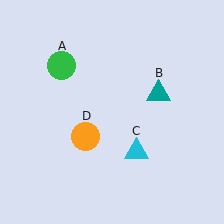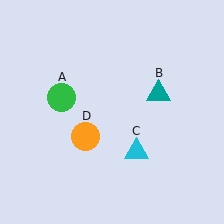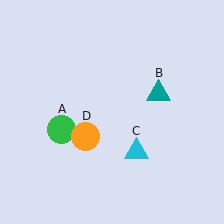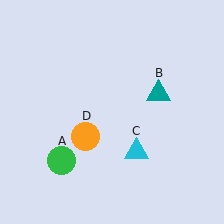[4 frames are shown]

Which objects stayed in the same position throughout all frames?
Teal triangle (object B) and cyan triangle (object C) and orange circle (object D) remained stationary.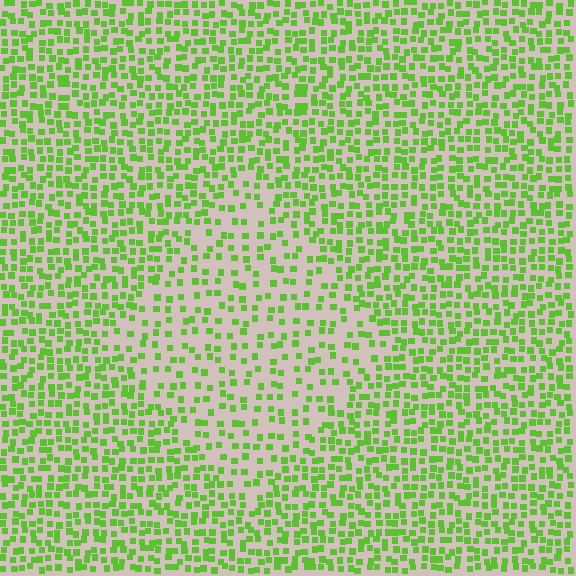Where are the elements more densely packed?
The elements are more densely packed outside the diamond boundary.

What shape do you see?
I see a diamond.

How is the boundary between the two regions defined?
The boundary is defined by a change in element density (approximately 1.9x ratio). All elements are the same color, size, and shape.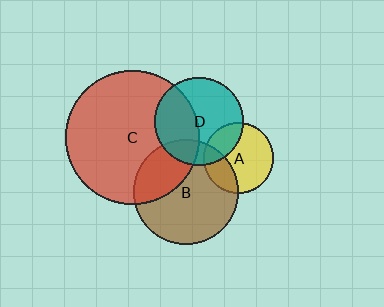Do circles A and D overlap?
Yes.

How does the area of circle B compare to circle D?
Approximately 1.4 times.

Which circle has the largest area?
Circle C (red).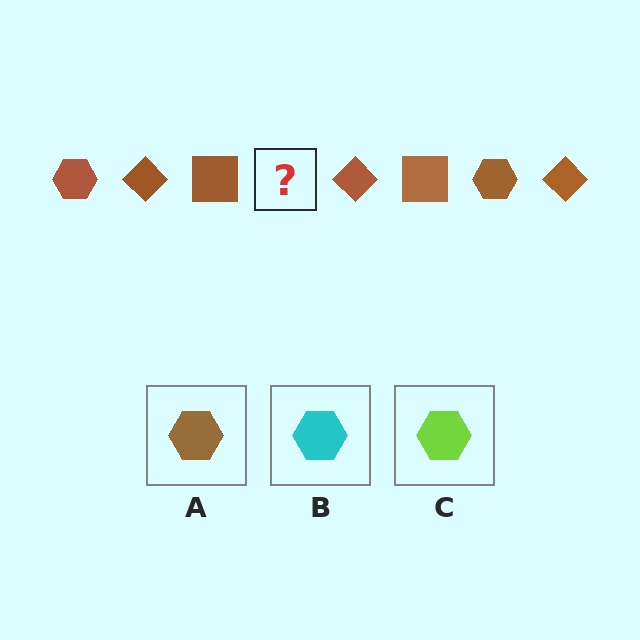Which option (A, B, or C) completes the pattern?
A.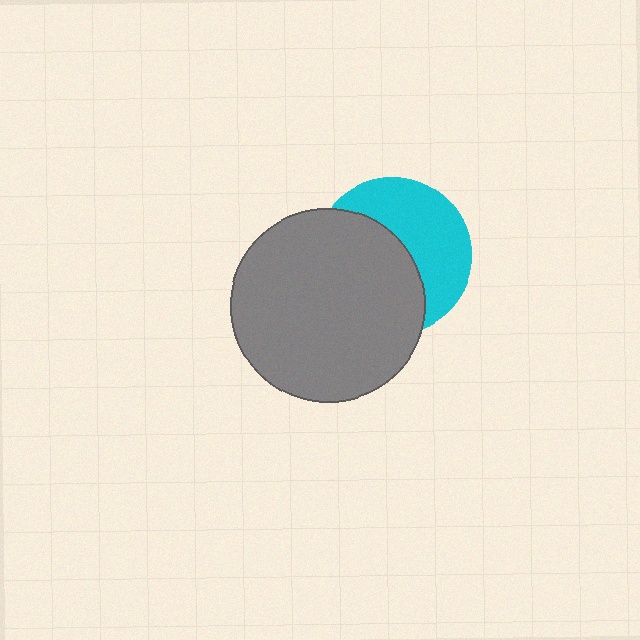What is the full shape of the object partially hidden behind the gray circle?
The partially hidden object is a cyan circle.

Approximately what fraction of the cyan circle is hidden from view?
Roughly 53% of the cyan circle is hidden behind the gray circle.